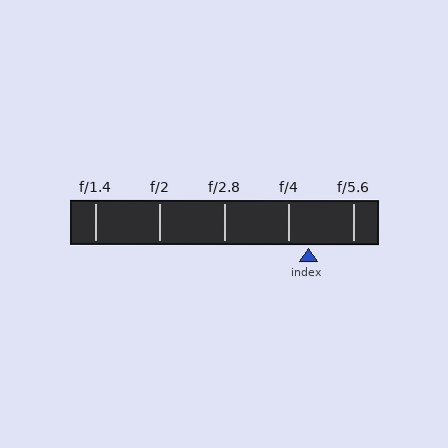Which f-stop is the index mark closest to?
The index mark is closest to f/4.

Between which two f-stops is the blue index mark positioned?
The index mark is between f/4 and f/5.6.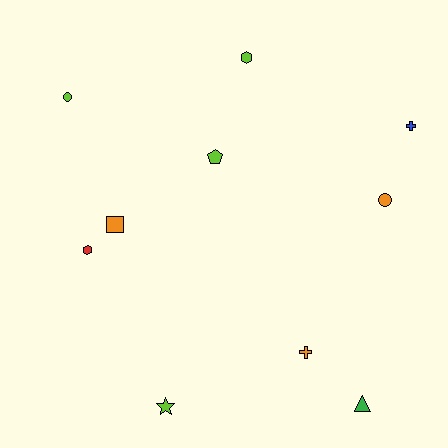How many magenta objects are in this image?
There are no magenta objects.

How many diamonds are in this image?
There are no diamonds.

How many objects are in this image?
There are 10 objects.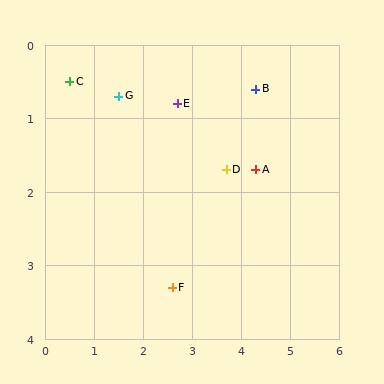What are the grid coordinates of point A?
Point A is at approximately (4.3, 1.7).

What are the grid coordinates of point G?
Point G is at approximately (1.5, 0.7).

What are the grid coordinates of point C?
Point C is at approximately (0.5, 0.5).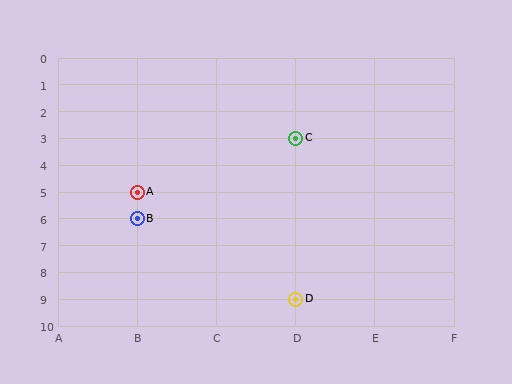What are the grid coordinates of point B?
Point B is at grid coordinates (B, 6).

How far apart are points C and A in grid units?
Points C and A are 2 columns and 2 rows apart (about 2.8 grid units diagonally).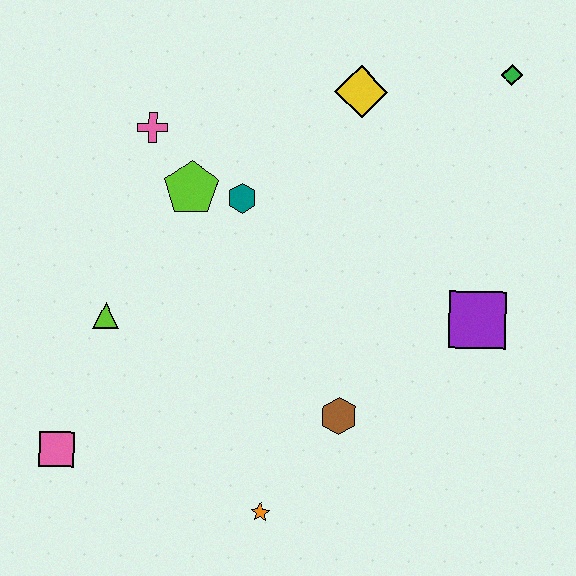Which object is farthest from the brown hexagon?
The green diamond is farthest from the brown hexagon.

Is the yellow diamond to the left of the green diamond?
Yes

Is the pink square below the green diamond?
Yes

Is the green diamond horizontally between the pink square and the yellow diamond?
No